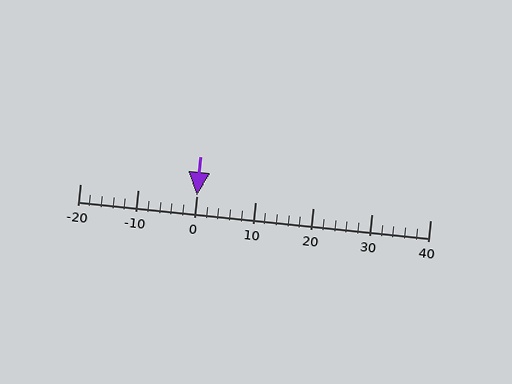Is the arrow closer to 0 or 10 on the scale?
The arrow is closer to 0.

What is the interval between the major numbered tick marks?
The major tick marks are spaced 10 units apart.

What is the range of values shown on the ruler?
The ruler shows values from -20 to 40.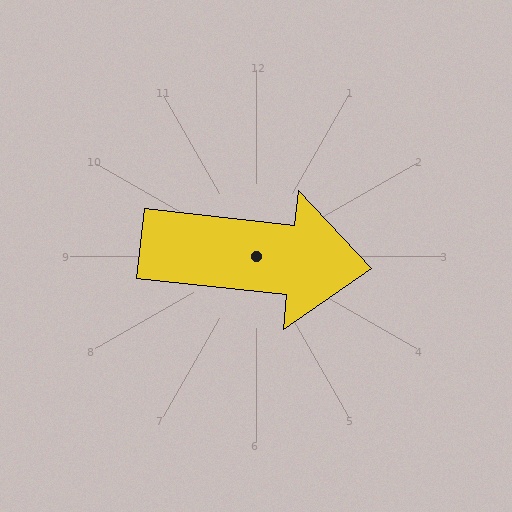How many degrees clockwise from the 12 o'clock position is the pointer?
Approximately 96 degrees.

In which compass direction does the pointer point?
East.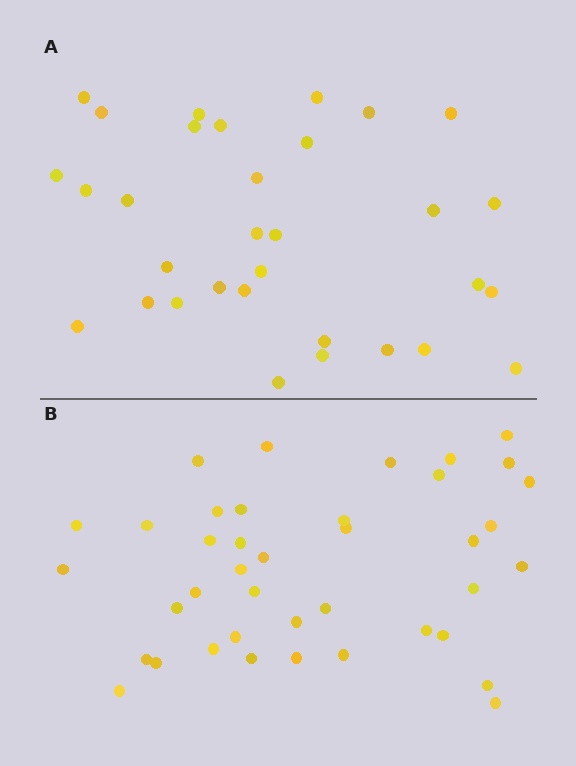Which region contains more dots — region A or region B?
Region B (the bottom region) has more dots.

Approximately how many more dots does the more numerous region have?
Region B has roughly 8 or so more dots than region A.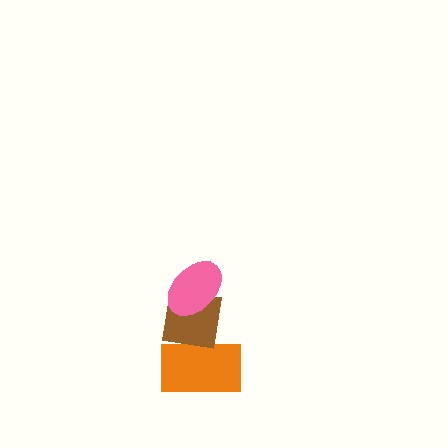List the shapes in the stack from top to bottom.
From top to bottom: the pink ellipse, the brown square, the orange rectangle.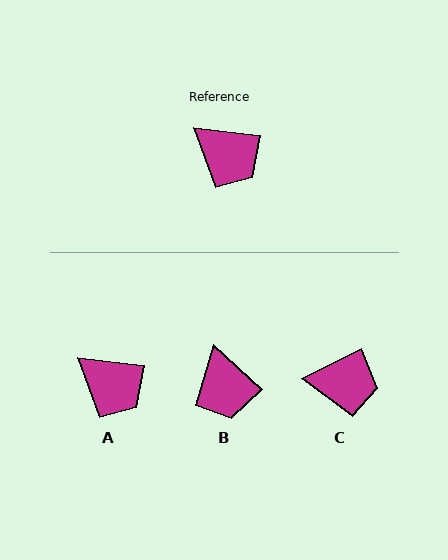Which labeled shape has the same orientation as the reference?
A.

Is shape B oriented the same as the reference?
No, it is off by about 36 degrees.